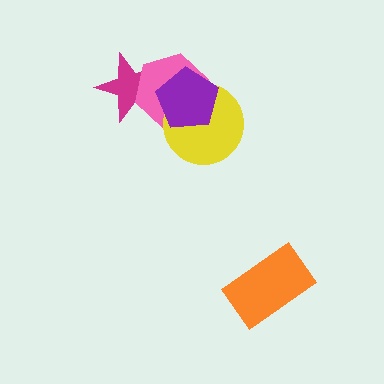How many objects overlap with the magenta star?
2 objects overlap with the magenta star.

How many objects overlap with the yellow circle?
2 objects overlap with the yellow circle.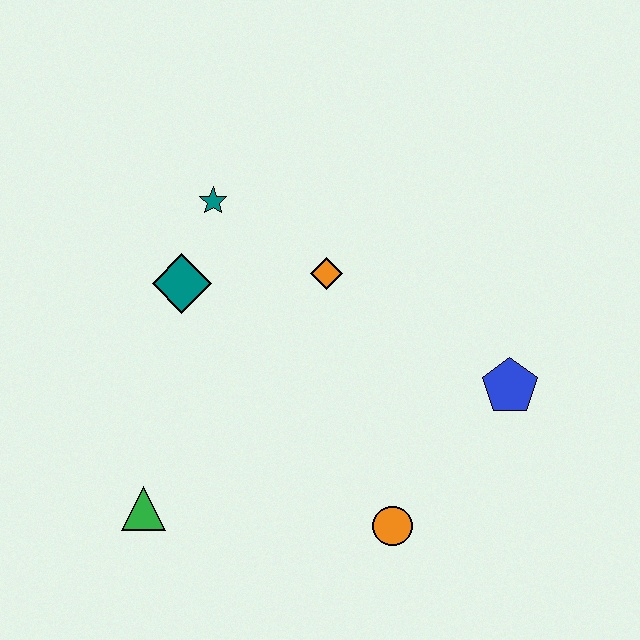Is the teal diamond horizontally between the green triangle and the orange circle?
Yes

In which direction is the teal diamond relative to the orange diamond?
The teal diamond is to the left of the orange diamond.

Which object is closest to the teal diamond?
The teal star is closest to the teal diamond.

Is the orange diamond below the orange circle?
No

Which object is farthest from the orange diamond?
The green triangle is farthest from the orange diamond.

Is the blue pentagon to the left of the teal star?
No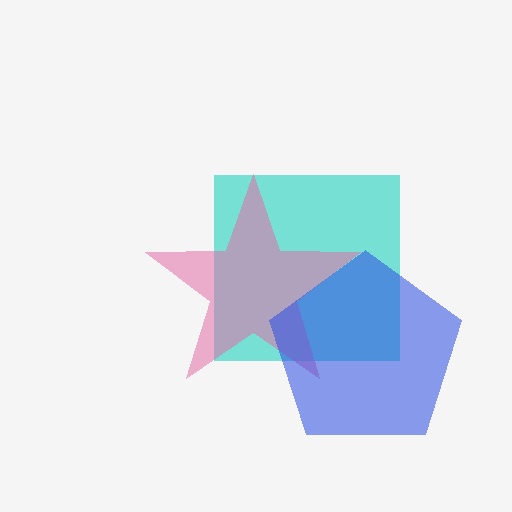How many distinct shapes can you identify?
There are 3 distinct shapes: a cyan square, a pink star, a blue pentagon.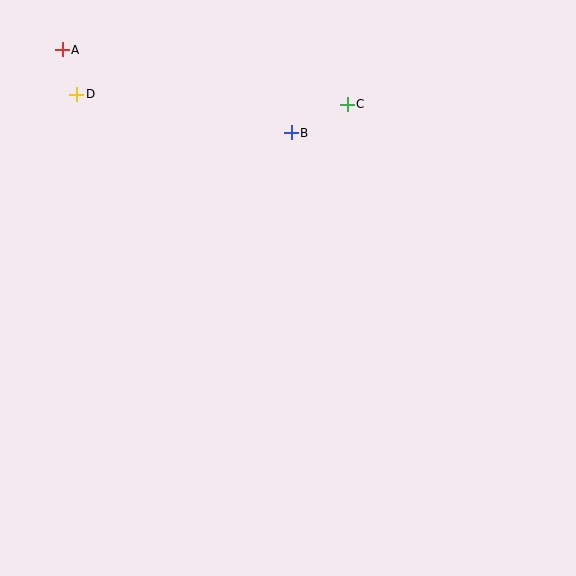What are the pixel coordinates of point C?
Point C is at (347, 104).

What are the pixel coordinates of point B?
Point B is at (291, 133).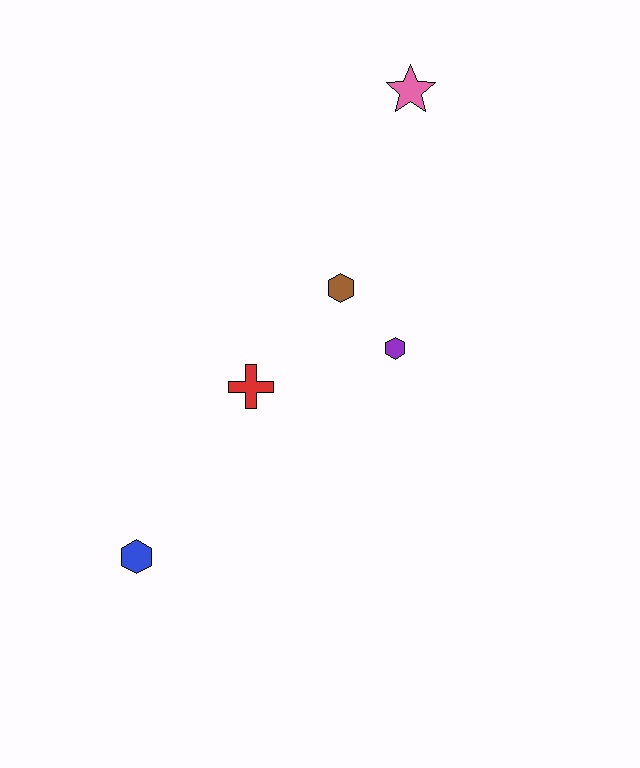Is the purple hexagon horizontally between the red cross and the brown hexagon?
No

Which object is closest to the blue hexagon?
The red cross is closest to the blue hexagon.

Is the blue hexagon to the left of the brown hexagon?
Yes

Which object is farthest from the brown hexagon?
The blue hexagon is farthest from the brown hexagon.